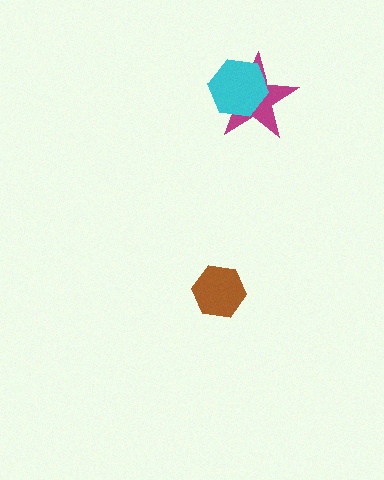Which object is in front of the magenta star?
The cyan hexagon is in front of the magenta star.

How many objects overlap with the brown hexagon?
0 objects overlap with the brown hexagon.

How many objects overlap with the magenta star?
1 object overlaps with the magenta star.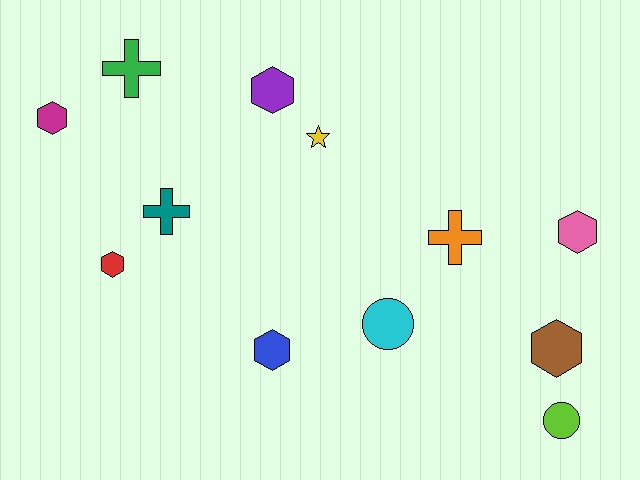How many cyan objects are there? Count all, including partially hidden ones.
There is 1 cyan object.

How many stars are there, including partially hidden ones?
There is 1 star.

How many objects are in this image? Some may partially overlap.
There are 12 objects.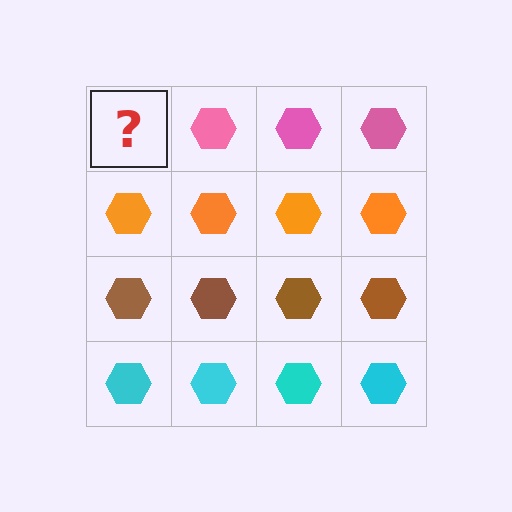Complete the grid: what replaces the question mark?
The question mark should be replaced with a pink hexagon.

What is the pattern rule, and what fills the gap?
The rule is that each row has a consistent color. The gap should be filled with a pink hexagon.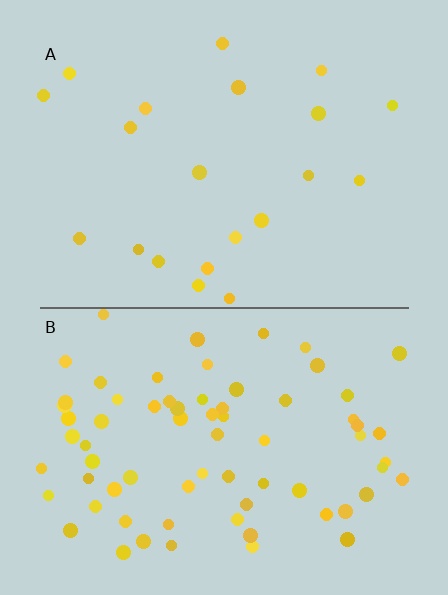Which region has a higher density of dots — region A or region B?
B (the bottom).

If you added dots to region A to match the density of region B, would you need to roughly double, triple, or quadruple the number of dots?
Approximately triple.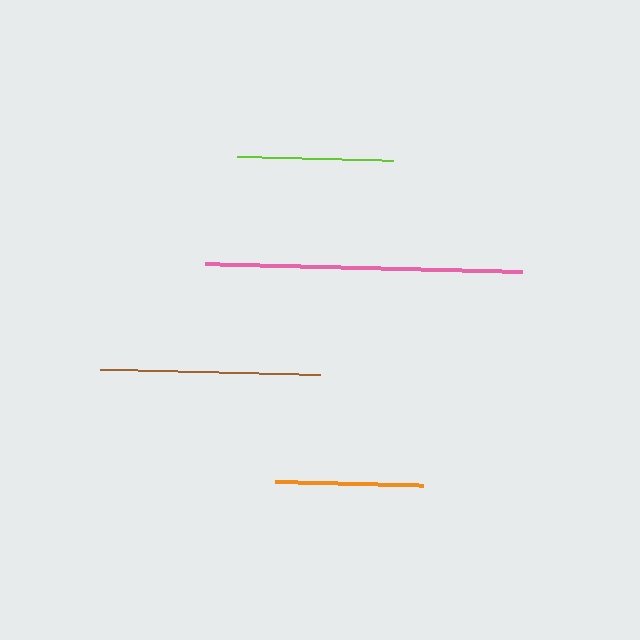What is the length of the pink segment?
The pink segment is approximately 317 pixels long.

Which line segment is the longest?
The pink line is the longest at approximately 317 pixels.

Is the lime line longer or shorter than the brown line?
The brown line is longer than the lime line.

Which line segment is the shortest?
The orange line is the shortest at approximately 148 pixels.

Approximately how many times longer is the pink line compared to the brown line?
The pink line is approximately 1.4 times the length of the brown line.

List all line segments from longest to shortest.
From longest to shortest: pink, brown, lime, orange.